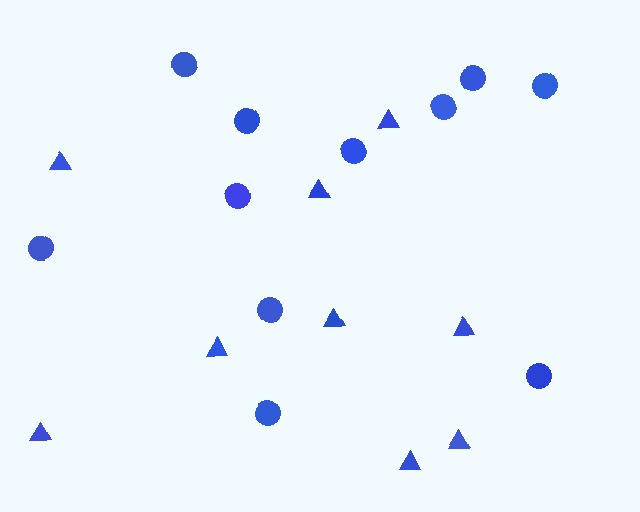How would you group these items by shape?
There are 2 groups: one group of circles (11) and one group of triangles (9).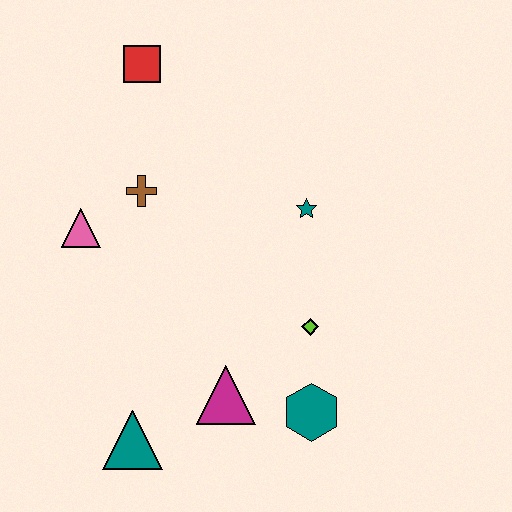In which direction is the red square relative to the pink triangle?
The red square is above the pink triangle.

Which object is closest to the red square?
The brown cross is closest to the red square.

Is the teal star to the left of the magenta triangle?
No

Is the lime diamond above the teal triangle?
Yes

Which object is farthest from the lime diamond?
The red square is farthest from the lime diamond.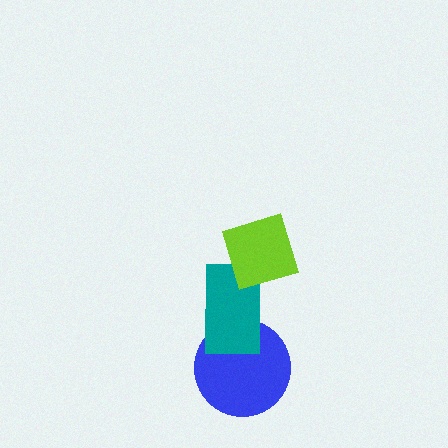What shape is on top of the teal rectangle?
The lime diamond is on top of the teal rectangle.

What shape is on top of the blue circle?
The teal rectangle is on top of the blue circle.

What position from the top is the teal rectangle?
The teal rectangle is 2nd from the top.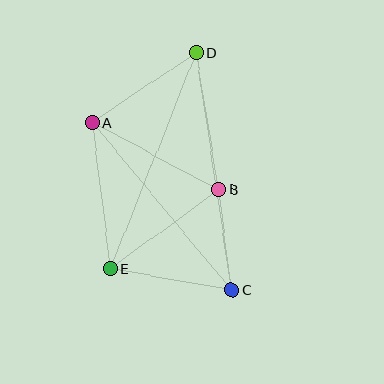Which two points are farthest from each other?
Points C and D are farthest from each other.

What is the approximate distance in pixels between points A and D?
The distance between A and D is approximately 125 pixels.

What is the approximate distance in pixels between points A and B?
The distance between A and B is approximately 144 pixels.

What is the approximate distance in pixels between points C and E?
The distance between C and E is approximately 123 pixels.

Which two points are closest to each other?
Points B and C are closest to each other.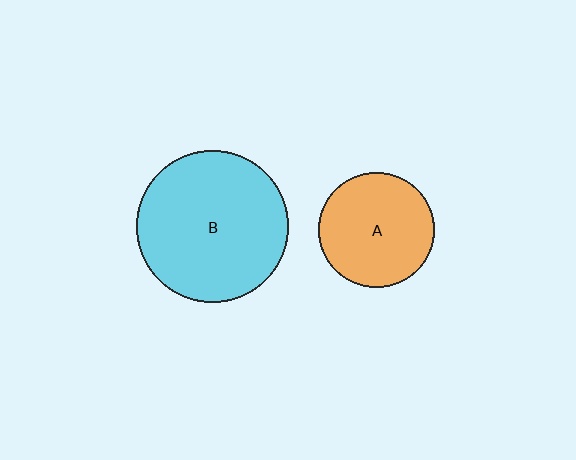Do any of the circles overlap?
No, none of the circles overlap.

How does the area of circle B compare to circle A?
Approximately 1.8 times.